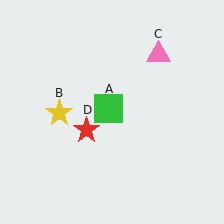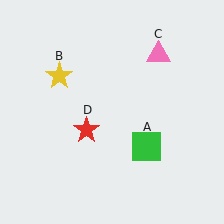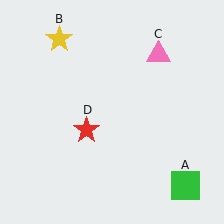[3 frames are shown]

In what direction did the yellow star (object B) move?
The yellow star (object B) moved up.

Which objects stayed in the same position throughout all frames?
Pink triangle (object C) and red star (object D) remained stationary.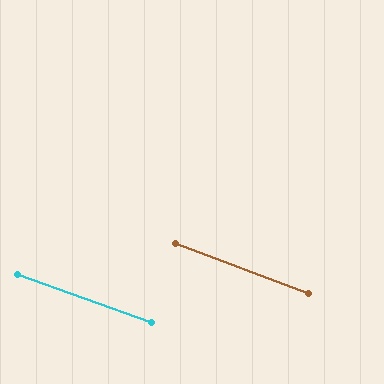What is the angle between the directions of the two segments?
Approximately 1 degree.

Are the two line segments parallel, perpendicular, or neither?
Parallel — their directions differ by only 0.6°.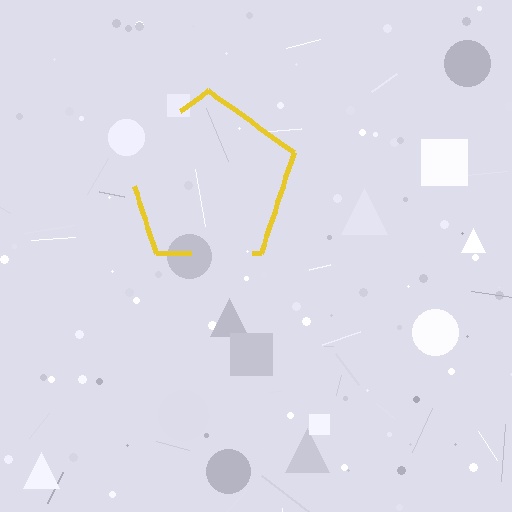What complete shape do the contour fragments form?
The contour fragments form a pentagon.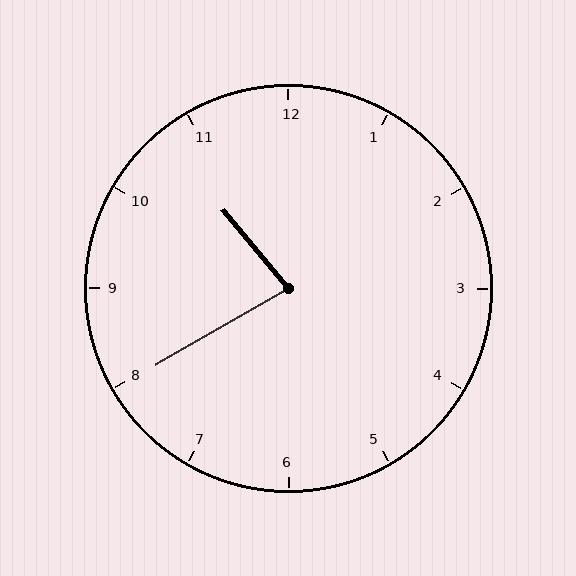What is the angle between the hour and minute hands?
Approximately 80 degrees.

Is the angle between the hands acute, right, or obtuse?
It is acute.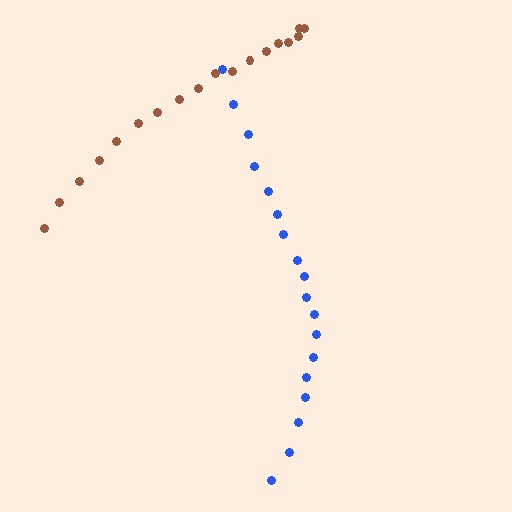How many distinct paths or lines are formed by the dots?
There are 2 distinct paths.